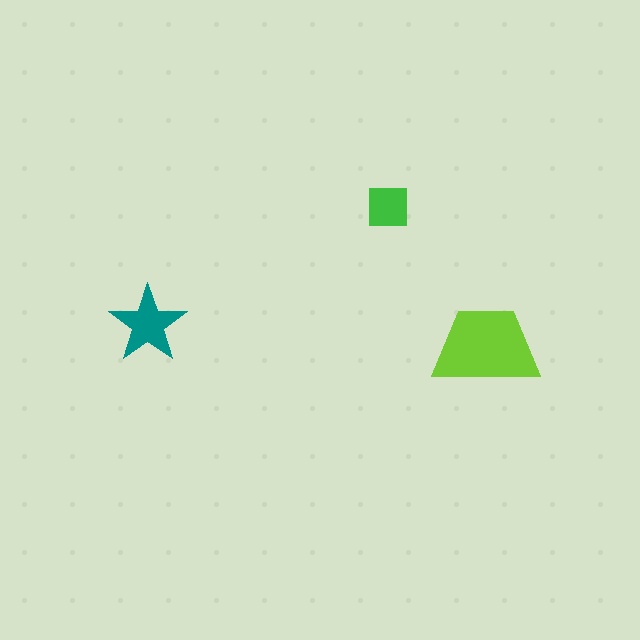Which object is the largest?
The lime trapezoid.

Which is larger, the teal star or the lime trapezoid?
The lime trapezoid.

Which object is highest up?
The green square is topmost.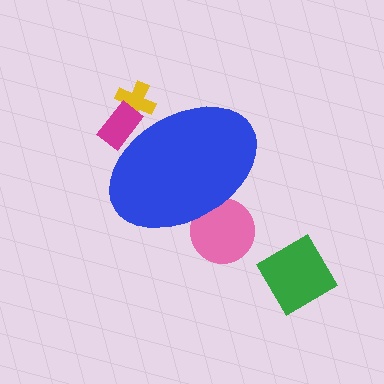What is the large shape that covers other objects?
A blue ellipse.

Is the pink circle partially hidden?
Yes, the pink circle is partially hidden behind the blue ellipse.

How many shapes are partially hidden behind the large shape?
3 shapes are partially hidden.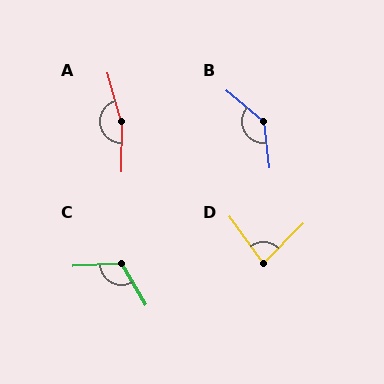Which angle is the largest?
A, at approximately 165 degrees.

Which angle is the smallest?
D, at approximately 81 degrees.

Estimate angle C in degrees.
Approximately 117 degrees.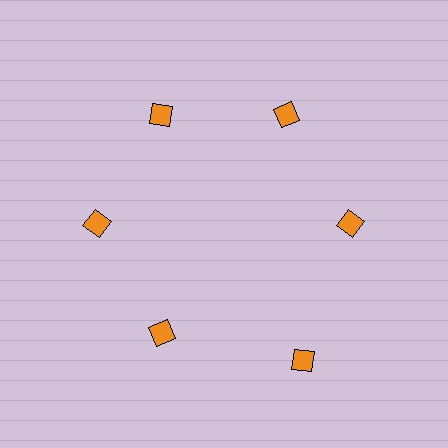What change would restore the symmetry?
The symmetry would be restored by moving it inward, back onto the ring so that all 6 diamonds sit at equal angles and equal distance from the center.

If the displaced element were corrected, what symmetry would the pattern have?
It would have 6-fold rotational symmetry — the pattern would map onto itself every 60 degrees.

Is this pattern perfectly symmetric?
No. The 6 orange diamonds are arranged in a ring, but one element near the 5 o'clock position is pushed outward from the center, breaking the 6-fold rotational symmetry.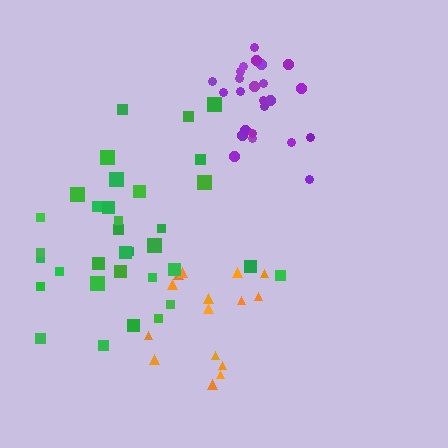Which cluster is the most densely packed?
Purple.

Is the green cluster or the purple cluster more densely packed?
Purple.